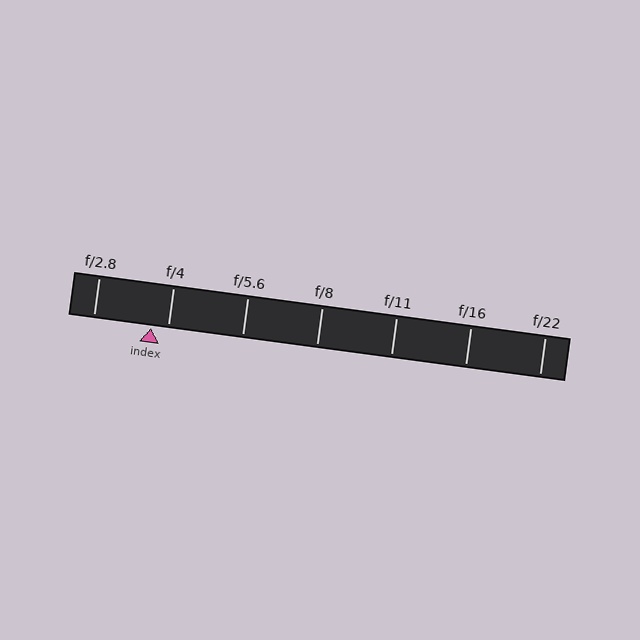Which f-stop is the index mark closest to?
The index mark is closest to f/4.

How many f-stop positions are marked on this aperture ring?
There are 7 f-stop positions marked.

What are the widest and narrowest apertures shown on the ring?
The widest aperture shown is f/2.8 and the narrowest is f/22.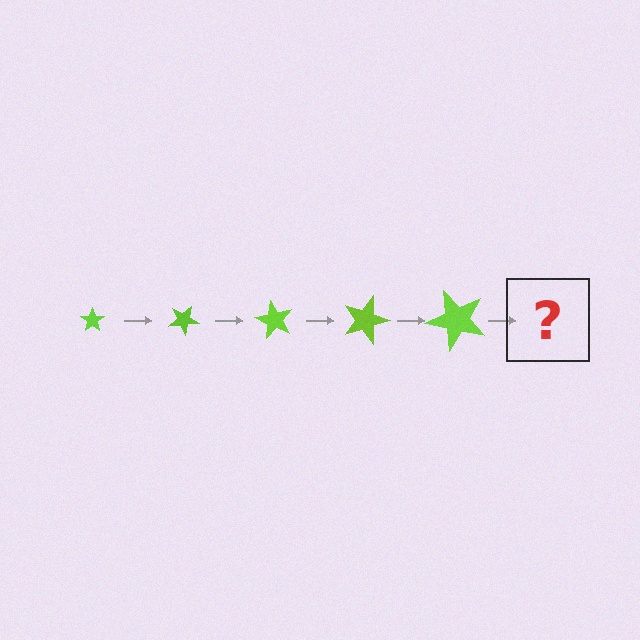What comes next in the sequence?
The next element should be a star, larger than the previous one and rotated 150 degrees from the start.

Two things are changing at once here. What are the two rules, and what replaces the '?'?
The two rules are that the star grows larger each step and it rotates 30 degrees each step. The '?' should be a star, larger than the previous one and rotated 150 degrees from the start.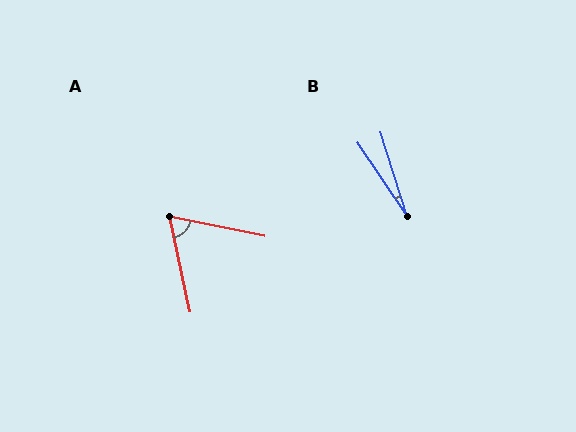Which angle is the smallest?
B, at approximately 16 degrees.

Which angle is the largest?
A, at approximately 66 degrees.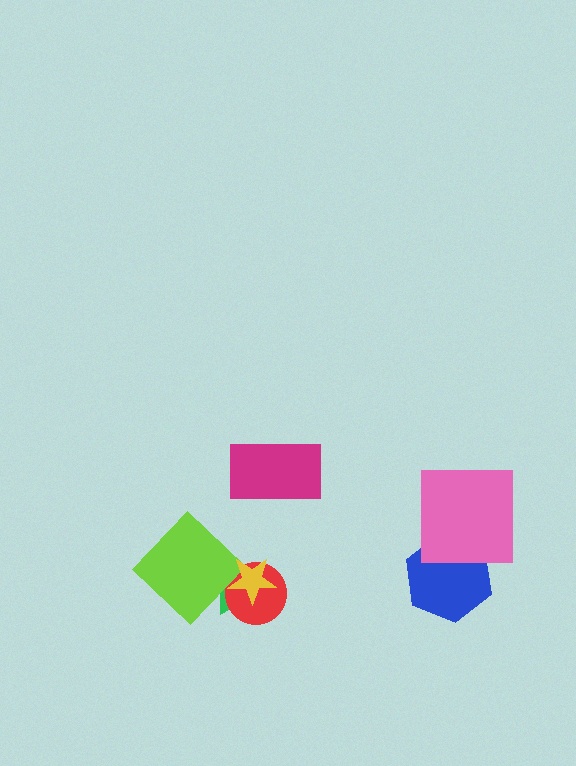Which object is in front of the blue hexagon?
The pink square is in front of the blue hexagon.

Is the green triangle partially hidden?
Yes, it is partially covered by another shape.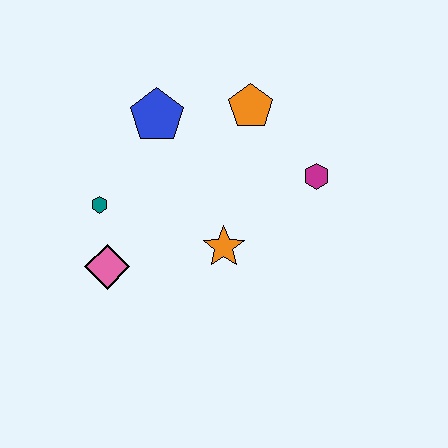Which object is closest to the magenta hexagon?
The orange pentagon is closest to the magenta hexagon.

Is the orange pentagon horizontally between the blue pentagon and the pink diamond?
No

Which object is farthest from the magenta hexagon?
The pink diamond is farthest from the magenta hexagon.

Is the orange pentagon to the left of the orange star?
No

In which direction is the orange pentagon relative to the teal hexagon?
The orange pentagon is to the right of the teal hexagon.